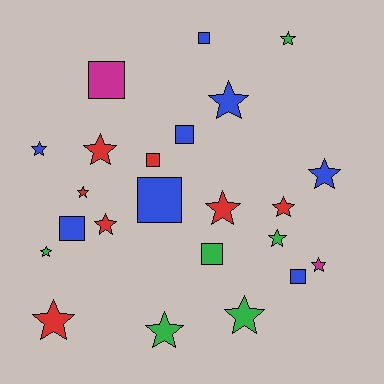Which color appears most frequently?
Blue, with 8 objects.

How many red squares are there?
There is 1 red square.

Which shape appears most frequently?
Star, with 15 objects.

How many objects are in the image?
There are 23 objects.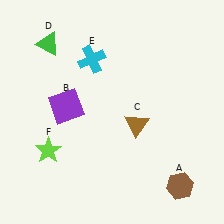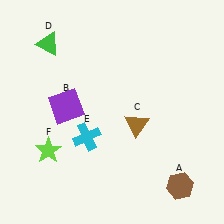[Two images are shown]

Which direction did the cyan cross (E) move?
The cyan cross (E) moved down.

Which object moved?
The cyan cross (E) moved down.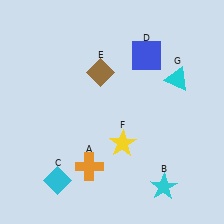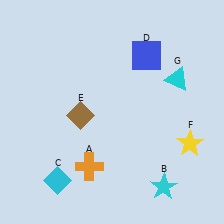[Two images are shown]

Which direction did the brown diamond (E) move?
The brown diamond (E) moved down.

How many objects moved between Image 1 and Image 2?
2 objects moved between the two images.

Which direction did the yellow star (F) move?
The yellow star (F) moved right.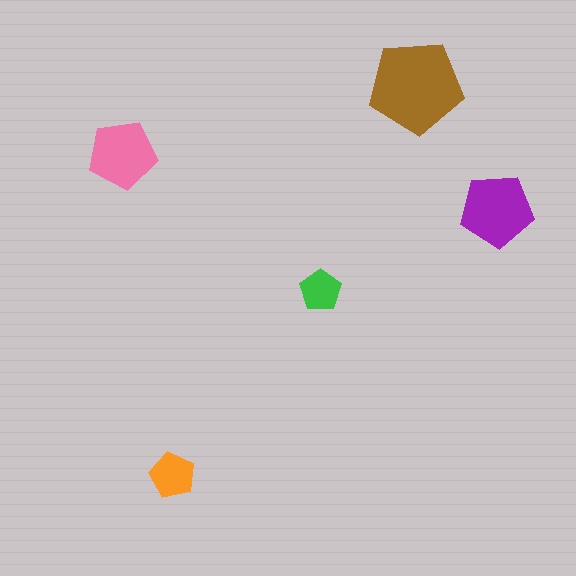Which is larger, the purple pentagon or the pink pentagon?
The purple one.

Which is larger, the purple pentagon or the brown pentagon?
The brown one.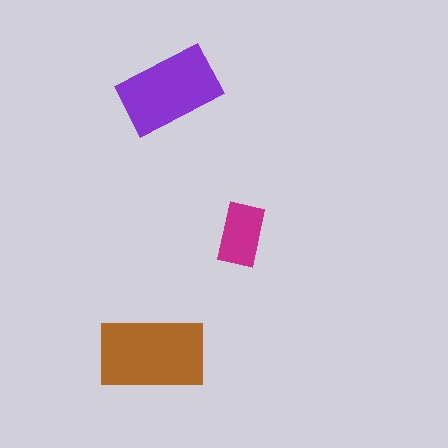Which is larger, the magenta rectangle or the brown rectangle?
The brown one.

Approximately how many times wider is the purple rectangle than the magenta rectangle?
About 1.5 times wider.